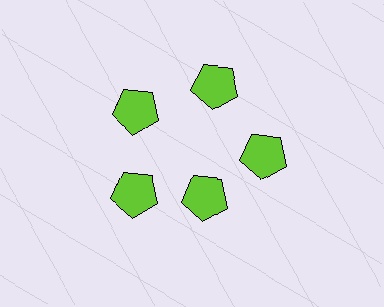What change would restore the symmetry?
The symmetry would be restored by moving it outward, back onto the ring so that all 5 pentagons sit at equal angles and equal distance from the center.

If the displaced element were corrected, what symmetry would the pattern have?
It would have 5-fold rotational symmetry — the pattern would map onto itself every 72 degrees.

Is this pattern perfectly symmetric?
No. The 5 lime pentagons are arranged in a ring, but one element near the 5 o'clock position is pulled inward toward the center, breaking the 5-fold rotational symmetry.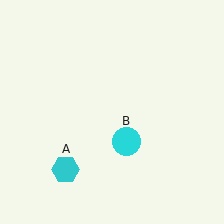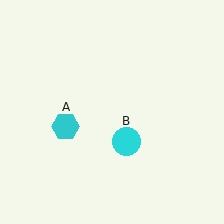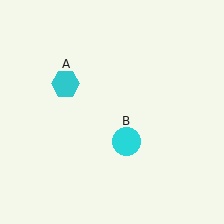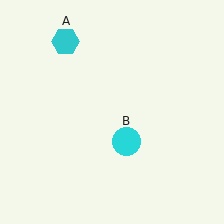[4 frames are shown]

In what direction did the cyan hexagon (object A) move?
The cyan hexagon (object A) moved up.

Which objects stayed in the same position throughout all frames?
Cyan circle (object B) remained stationary.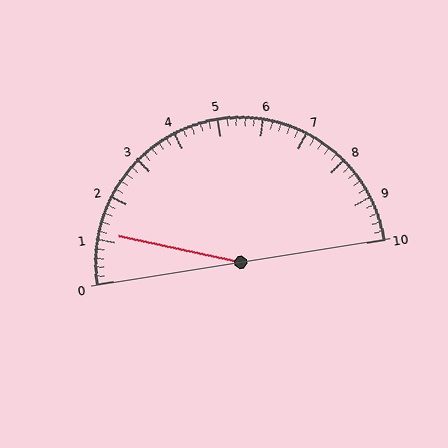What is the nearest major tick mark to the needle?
The nearest major tick mark is 1.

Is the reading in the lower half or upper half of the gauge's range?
The reading is in the lower half of the range (0 to 10).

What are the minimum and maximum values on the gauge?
The gauge ranges from 0 to 10.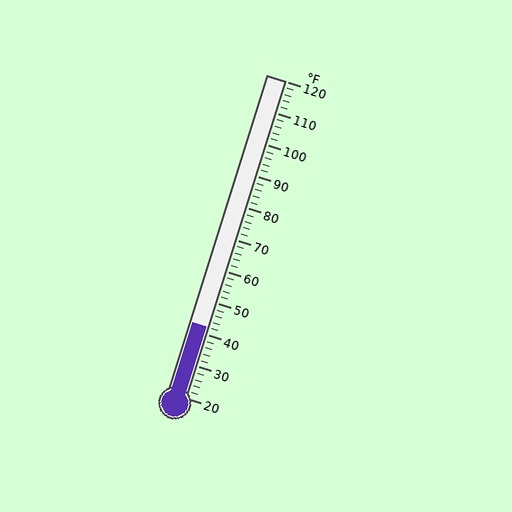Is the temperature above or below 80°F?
The temperature is below 80°F.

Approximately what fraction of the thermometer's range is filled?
The thermometer is filled to approximately 20% of its range.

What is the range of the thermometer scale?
The thermometer scale ranges from 20°F to 120°F.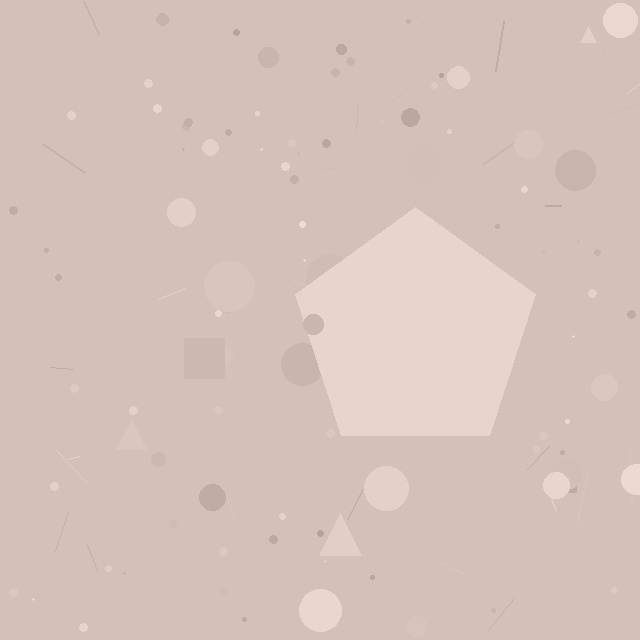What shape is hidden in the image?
A pentagon is hidden in the image.